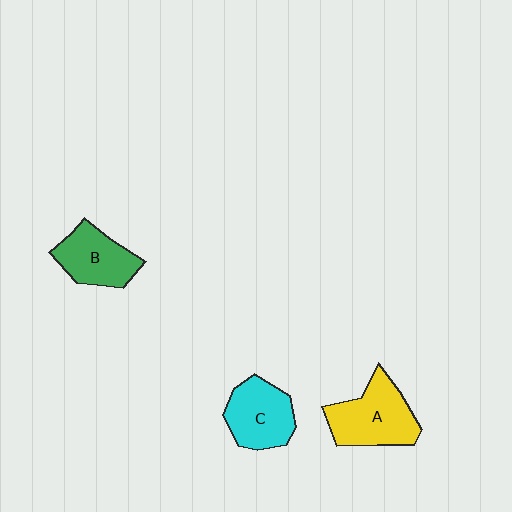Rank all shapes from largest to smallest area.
From largest to smallest: A (yellow), C (cyan), B (green).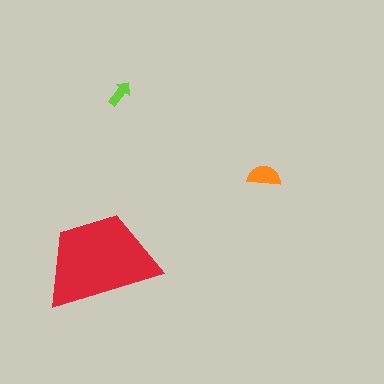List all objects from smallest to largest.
The lime arrow, the orange semicircle, the red trapezoid.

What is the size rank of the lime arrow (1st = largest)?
3rd.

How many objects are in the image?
There are 3 objects in the image.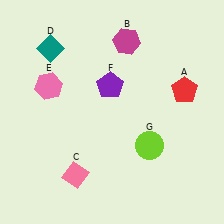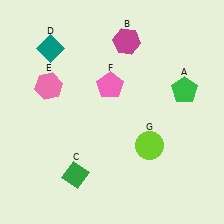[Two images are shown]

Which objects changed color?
A changed from red to green. C changed from pink to green. F changed from purple to pink.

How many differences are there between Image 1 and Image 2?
There are 3 differences between the two images.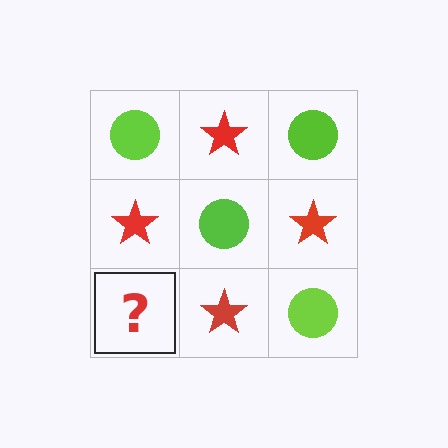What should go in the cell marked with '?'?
The missing cell should contain a lime circle.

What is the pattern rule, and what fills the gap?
The rule is that it alternates lime circle and red star in a checkerboard pattern. The gap should be filled with a lime circle.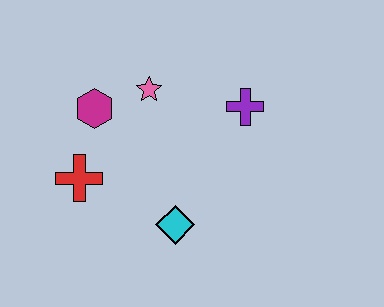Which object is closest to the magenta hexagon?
The pink star is closest to the magenta hexagon.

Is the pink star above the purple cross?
Yes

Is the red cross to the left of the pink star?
Yes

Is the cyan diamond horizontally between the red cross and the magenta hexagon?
No